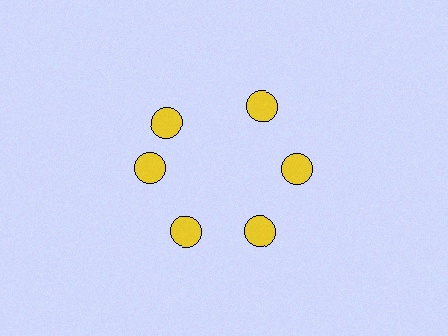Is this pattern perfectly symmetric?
No. The 6 yellow circles are arranged in a ring, but one element near the 11 o'clock position is rotated out of alignment along the ring, breaking the 6-fold rotational symmetry.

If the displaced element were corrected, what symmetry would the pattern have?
It would have 6-fold rotational symmetry — the pattern would map onto itself every 60 degrees.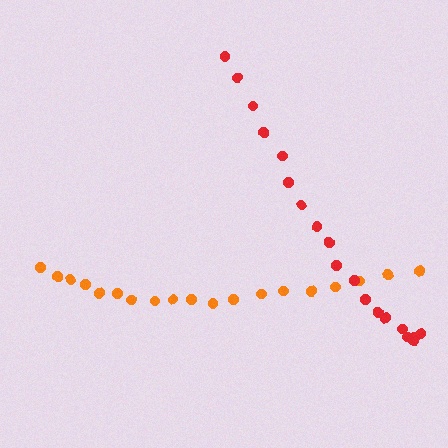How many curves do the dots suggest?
There are 2 distinct paths.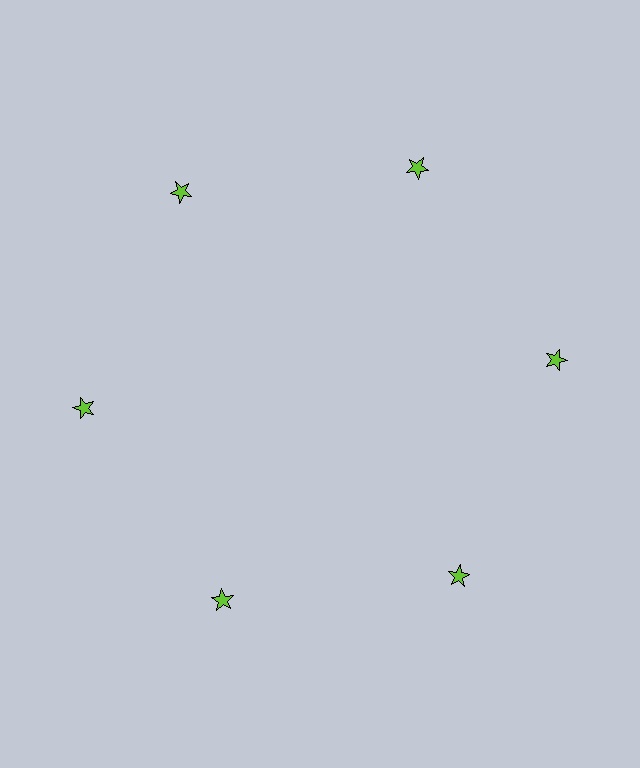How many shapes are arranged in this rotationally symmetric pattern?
There are 6 shapes, arranged in 6 groups of 1.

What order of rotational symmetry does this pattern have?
This pattern has 6-fold rotational symmetry.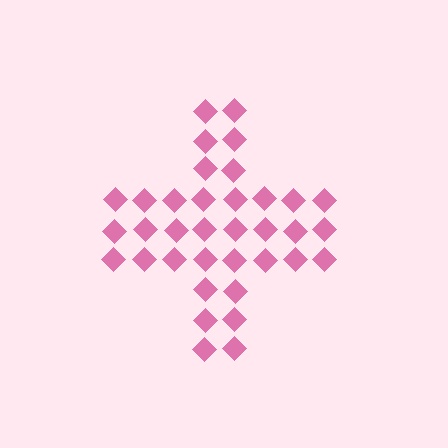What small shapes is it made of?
It is made of small diamonds.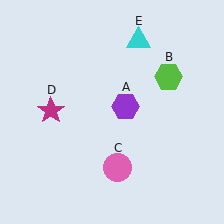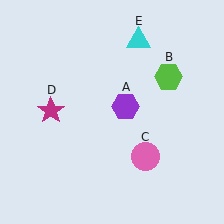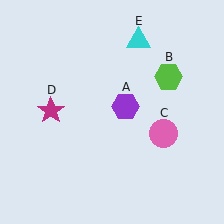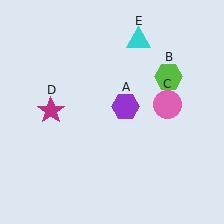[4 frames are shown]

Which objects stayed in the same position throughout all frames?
Purple hexagon (object A) and lime hexagon (object B) and magenta star (object D) and cyan triangle (object E) remained stationary.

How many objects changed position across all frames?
1 object changed position: pink circle (object C).